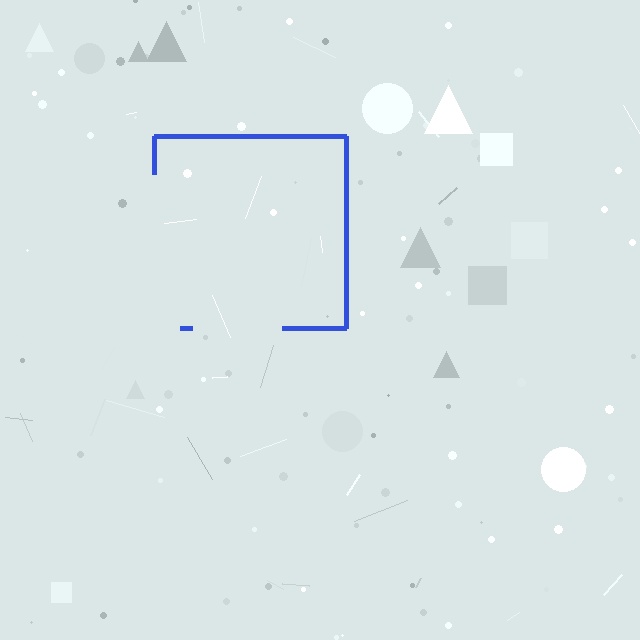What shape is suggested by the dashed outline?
The dashed outline suggests a square.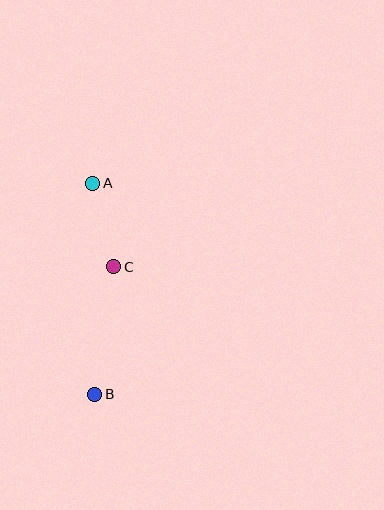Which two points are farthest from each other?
Points A and B are farthest from each other.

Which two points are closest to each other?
Points A and C are closest to each other.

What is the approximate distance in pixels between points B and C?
The distance between B and C is approximately 129 pixels.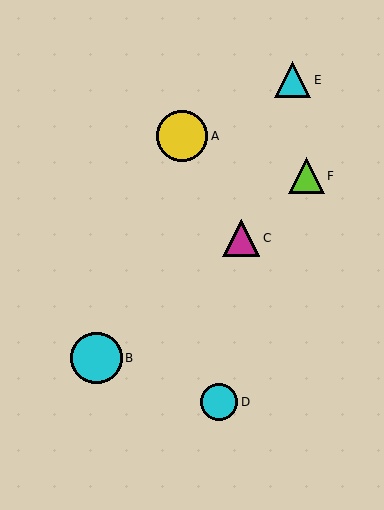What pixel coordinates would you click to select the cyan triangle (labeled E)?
Click at (293, 80) to select the cyan triangle E.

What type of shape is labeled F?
Shape F is a lime triangle.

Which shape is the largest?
The cyan circle (labeled B) is the largest.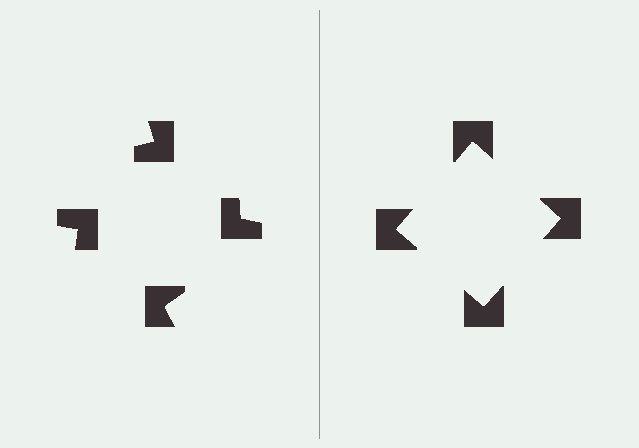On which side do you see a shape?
An illusory square appears on the right side. On the left side the wedge cuts are rotated, so no coherent shape forms.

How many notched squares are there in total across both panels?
8 — 4 on each side.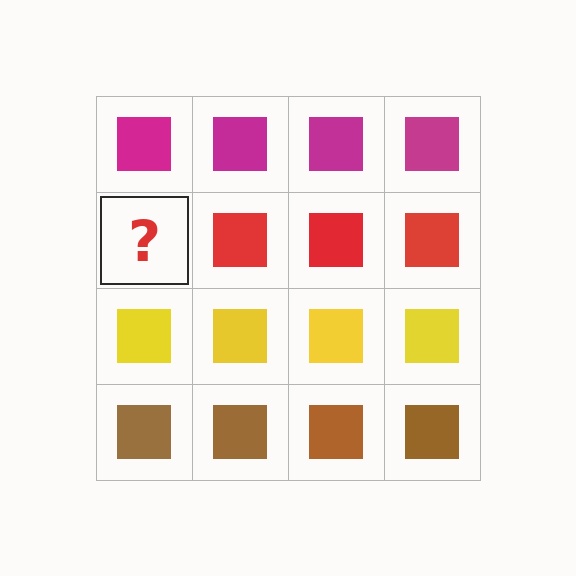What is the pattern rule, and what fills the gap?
The rule is that each row has a consistent color. The gap should be filled with a red square.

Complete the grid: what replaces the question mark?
The question mark should be replaced with a red square.